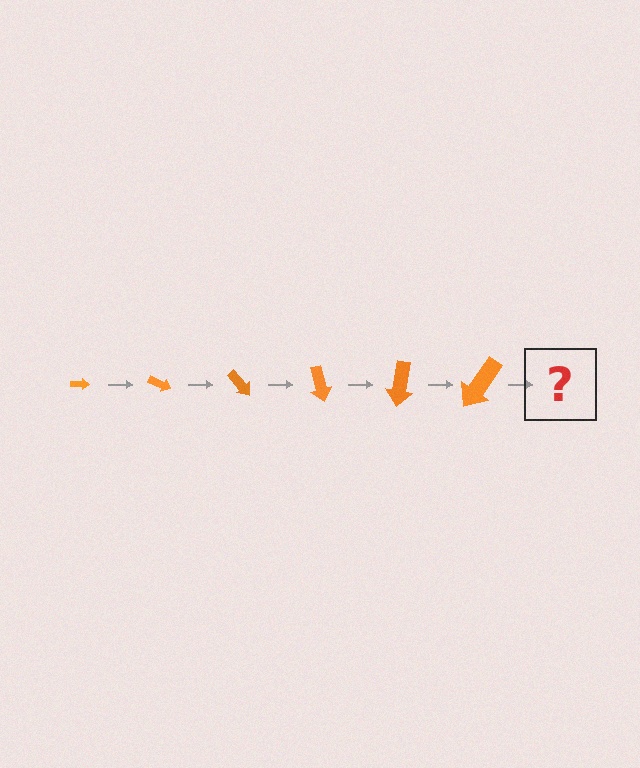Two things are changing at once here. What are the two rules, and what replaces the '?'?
The two rules are that the arrow grows larger each step and it rotates 25 degrees each step. The '?' should be an arrow, larger than the previous one and rotated 150 degrees from the start.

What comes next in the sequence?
The next element should be an arrow, larger than the previous one and rotated 150 degrees from the start.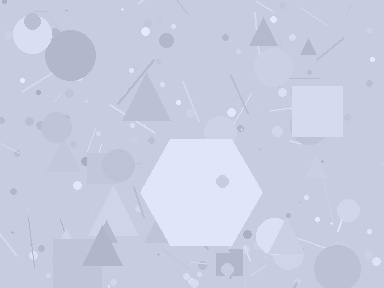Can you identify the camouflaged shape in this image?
The camouflaged shape is a hexagon.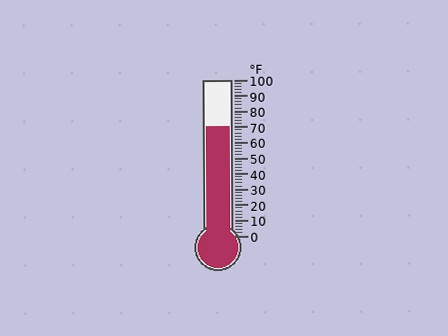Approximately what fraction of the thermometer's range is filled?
The thermometer is filled to approximately 70% of its range.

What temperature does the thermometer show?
The thermometer shows approximately 70°F.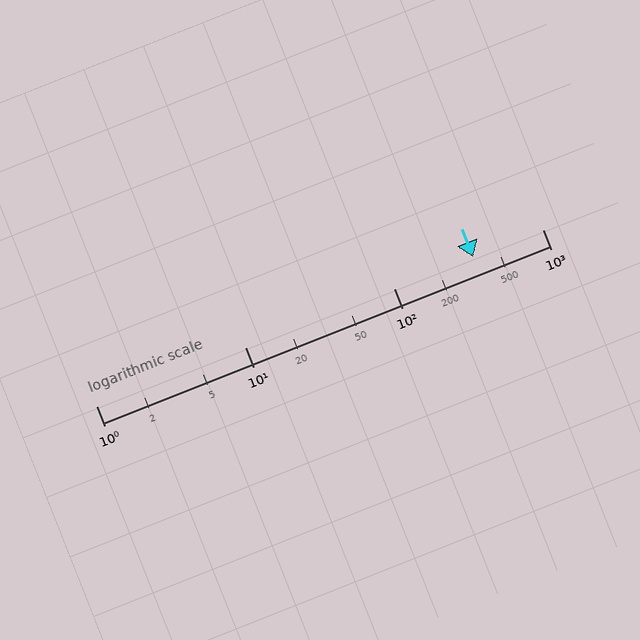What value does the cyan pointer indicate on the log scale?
The pointer indicates approximately 340.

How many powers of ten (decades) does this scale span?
The scale spans 3 decades, from 1 to 1000.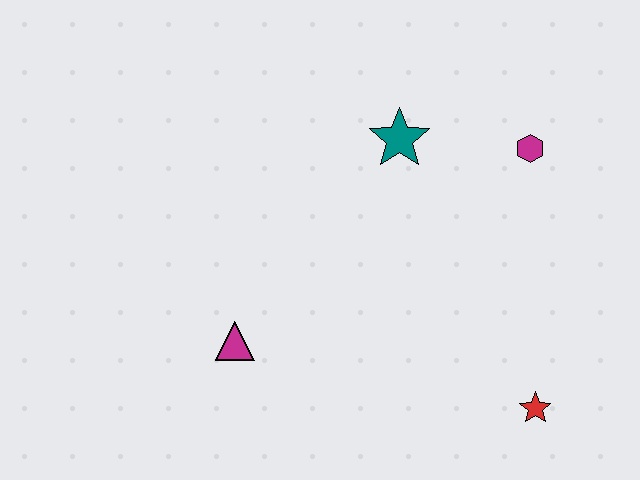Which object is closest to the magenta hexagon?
The teal star is closest to the magenta hexagon.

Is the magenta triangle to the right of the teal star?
No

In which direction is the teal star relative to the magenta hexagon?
The teal star is to the left of the magenta hexagon.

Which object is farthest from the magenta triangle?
The magenta hexagon is farthest from the magenta triangle.